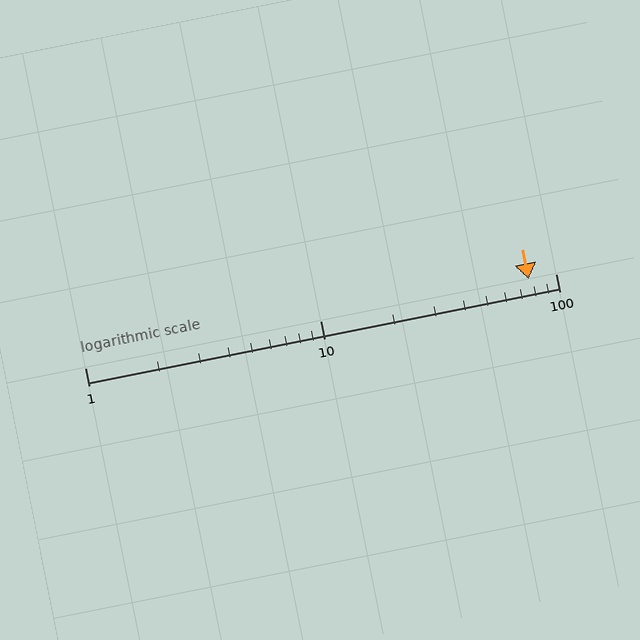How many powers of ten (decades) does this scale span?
The scale spans 2 decades, from 1 to 100.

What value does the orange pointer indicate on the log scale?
The pointer indicates approximately 77.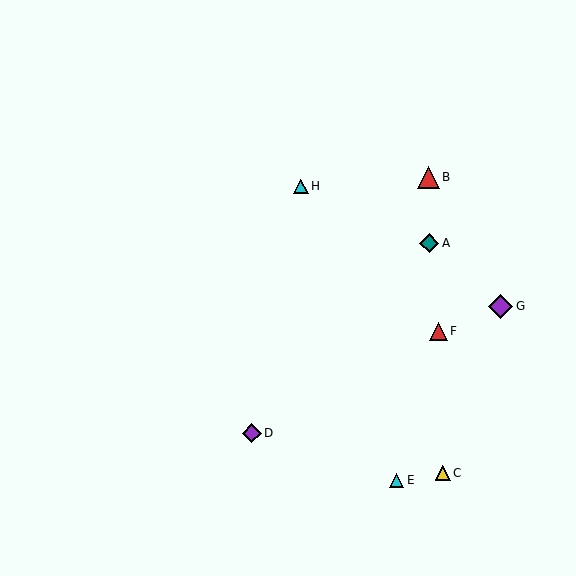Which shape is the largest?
The purple diamond (labeled G) is the largest.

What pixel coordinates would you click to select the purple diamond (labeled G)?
Click at (501, 306) to select the purple diamond G.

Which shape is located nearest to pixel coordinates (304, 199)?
The cyan triangle (labeled H) at (301, 186) is nearest to that location.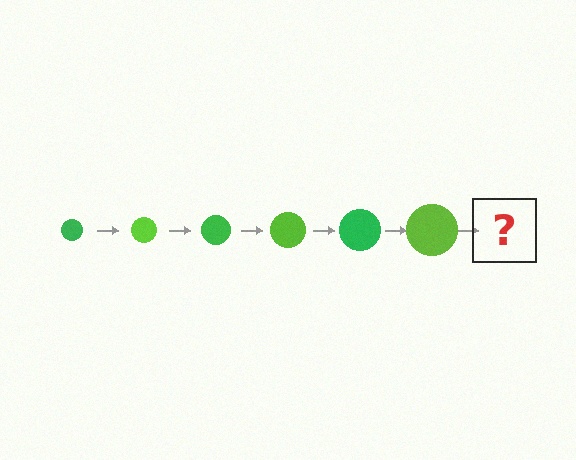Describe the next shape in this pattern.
It should be a green circle, larger than the previous one.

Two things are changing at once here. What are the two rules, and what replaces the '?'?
The two rules are that the circle grows larger each step and the color cycles through green and lime. The '?' should be a green circle, larger than the previous one.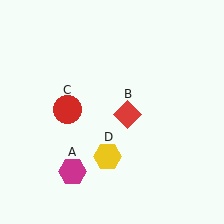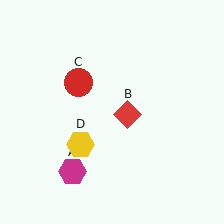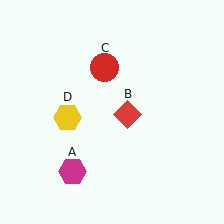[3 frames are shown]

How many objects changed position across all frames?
2 objects changed position: red circle (object C), yellow hexagon (object D).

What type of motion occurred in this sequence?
The red circle (object C), yellow hexagon (object D) rotated clockwise around the center of the scene.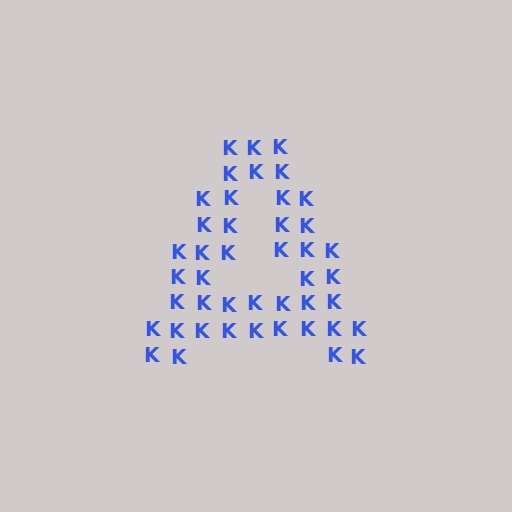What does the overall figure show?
The overall figure shows the letter A.